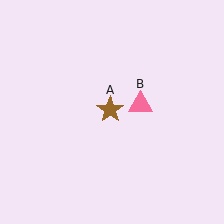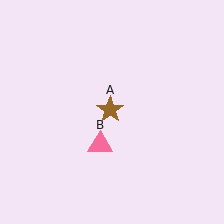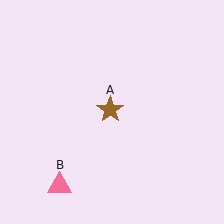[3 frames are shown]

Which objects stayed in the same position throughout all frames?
Brown star (object A) remained stationary.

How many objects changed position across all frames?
1 object changed position: pink triangle (object B).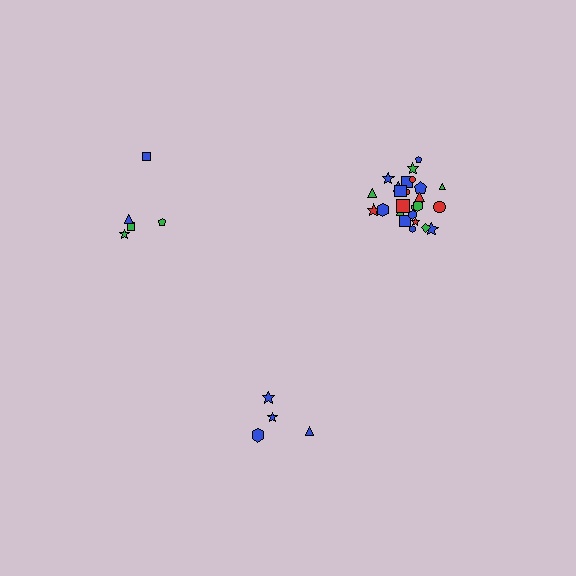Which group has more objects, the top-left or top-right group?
The top-right group.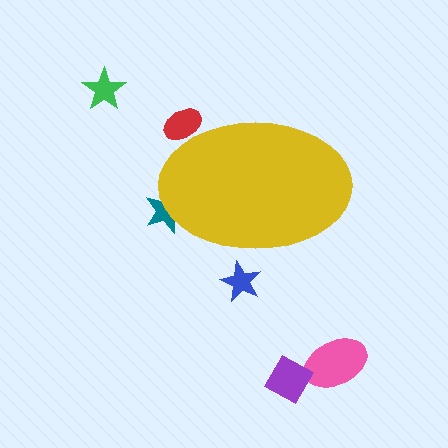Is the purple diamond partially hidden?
No, the purple diamond is fully visible.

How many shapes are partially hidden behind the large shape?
3 shapes are partially hidden.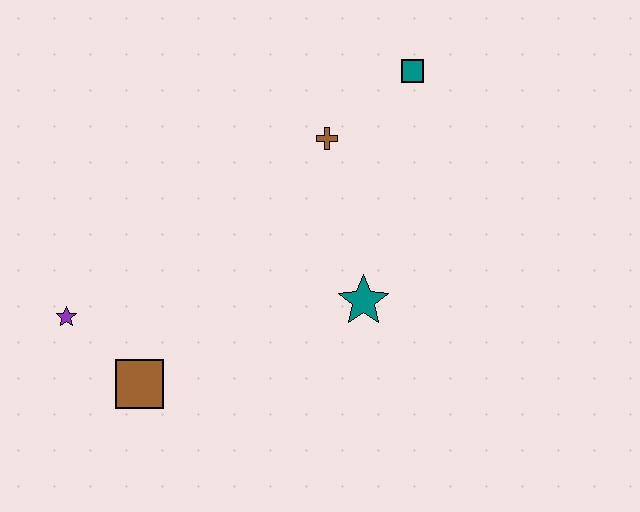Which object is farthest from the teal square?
The purple star is farthest from the teal square.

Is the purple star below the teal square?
Yes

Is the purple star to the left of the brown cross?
Yes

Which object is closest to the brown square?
The purple star is closest to the brown square.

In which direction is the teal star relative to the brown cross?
The teal star is below the brown cross.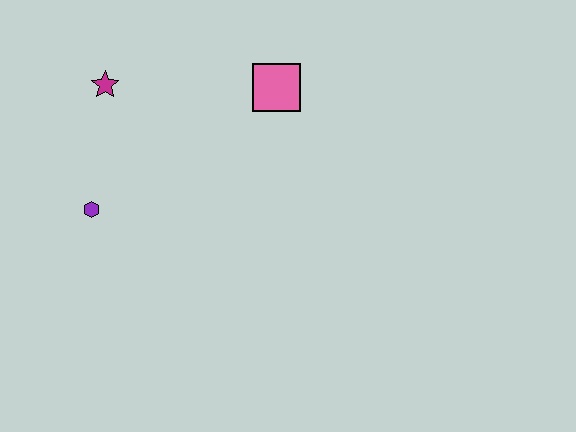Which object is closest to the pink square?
The magenta star is closest to the pink square.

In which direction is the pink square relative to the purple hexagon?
The pink square is to the right of the purple hexagon.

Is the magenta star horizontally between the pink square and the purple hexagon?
Yes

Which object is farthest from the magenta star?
The pink square is farthest from the magenta star.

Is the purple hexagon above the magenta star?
No